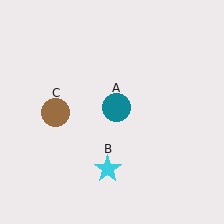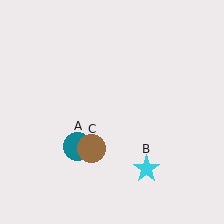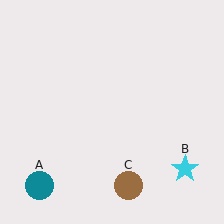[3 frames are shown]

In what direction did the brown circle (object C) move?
The brown circle (object C) moved down and to the right.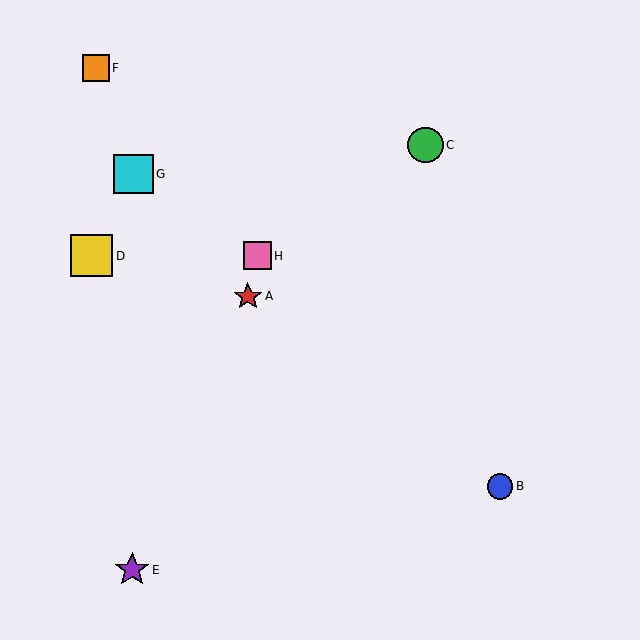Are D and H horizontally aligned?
Yes, both are at y≈256.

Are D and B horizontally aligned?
No, D is at y≈256 and B is at y≈486.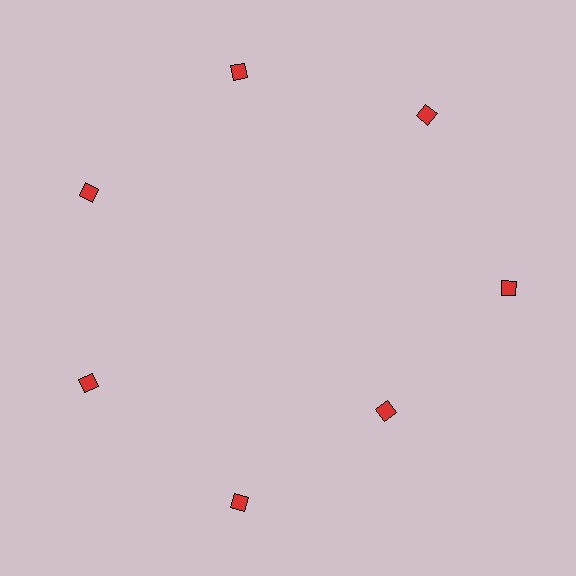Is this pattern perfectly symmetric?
No. The 7 red diamonds are arranged in a ring, but one element near the 5 o'clock position is pulled inward toward the center, breaking the 7-fold rotational symmetry.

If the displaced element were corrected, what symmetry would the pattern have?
It would have 7-fold rotational symmetry — the pattern would map onto itself every 51 degrees.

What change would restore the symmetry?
The symmetry would be restored by moving it outward, back onto the ring so that all 7 diamonds sit at equal angles and equal distance from the center.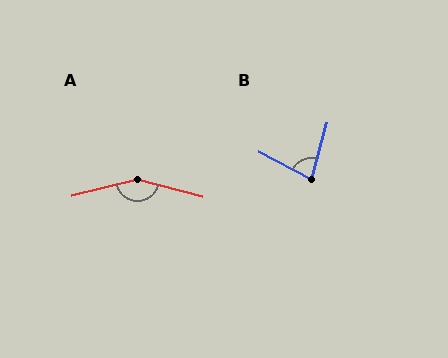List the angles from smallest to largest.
B (77°), A (151°).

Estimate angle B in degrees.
Approximately 77 degrees.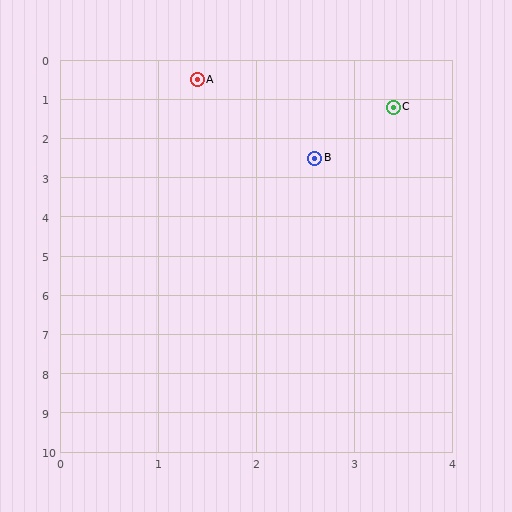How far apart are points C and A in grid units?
Points C and A are about 2.1 grid units apart.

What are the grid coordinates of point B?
Point B is at approximately (2.6, 2.5).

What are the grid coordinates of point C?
Point C is at approximately (3.4, 1.2).